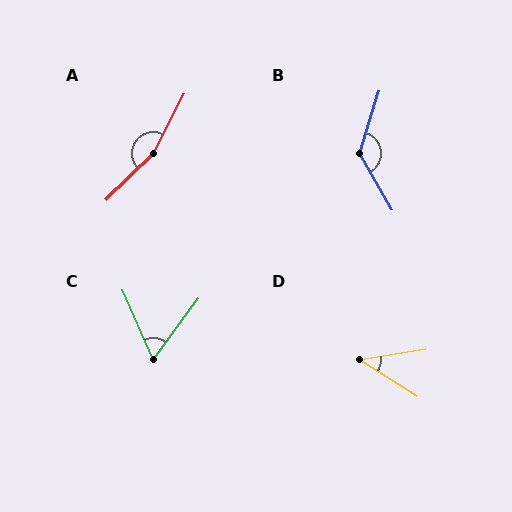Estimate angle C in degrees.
Approximately 60 degrees.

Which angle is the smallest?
D, at approximately 41 degrees.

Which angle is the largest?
A, at approximately 161 degrees.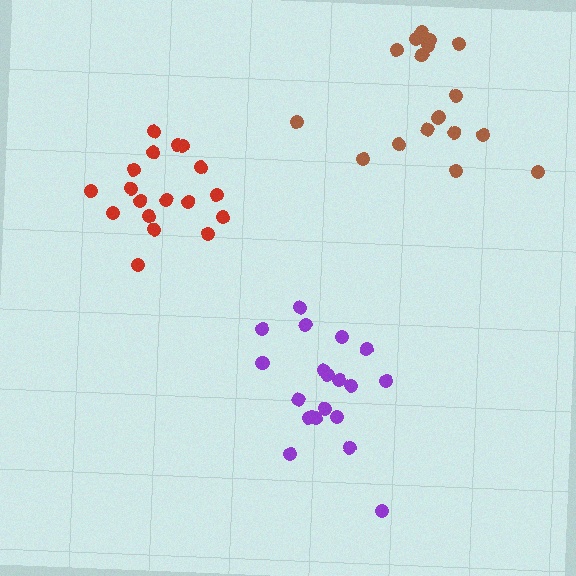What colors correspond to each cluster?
The clusters are colored: brown, purple, red.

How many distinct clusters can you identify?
There are 3 distinct clusters.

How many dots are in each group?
Group 1: 18 dots, Group 2: 20 dots, Group 3: 18 dots (56 total).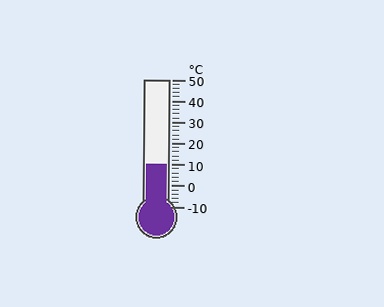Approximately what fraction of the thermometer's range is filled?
The thermometer is filled to approximately 35% of its range.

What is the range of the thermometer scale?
The thermometer scale ranges from -10°C to 50°C.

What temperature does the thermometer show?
The thermometer shows approximately 10°C.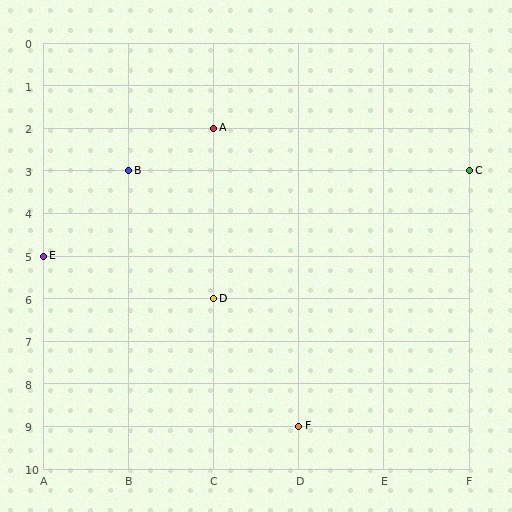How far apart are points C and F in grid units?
Points C and F are 2 columns and 6 rows apart (about 6.3 grid units diagonally).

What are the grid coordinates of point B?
Point B is at grid coordinates (B, 3).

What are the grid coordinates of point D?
Point D is at grid coordinates (C, 6).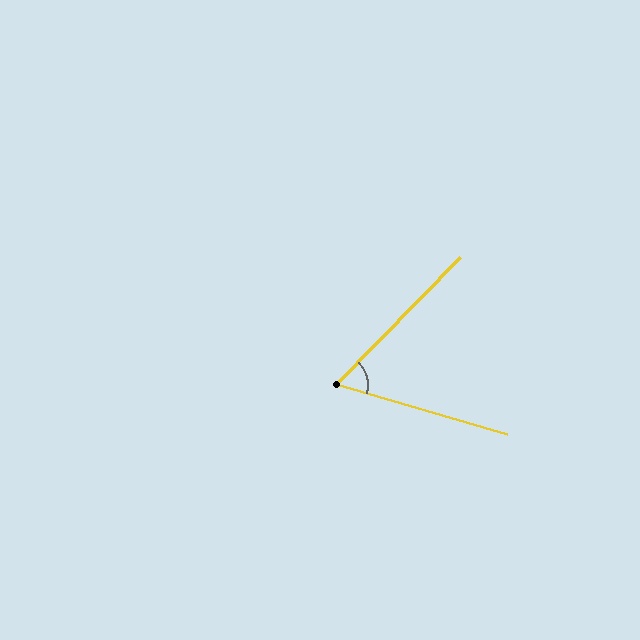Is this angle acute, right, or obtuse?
It is acute.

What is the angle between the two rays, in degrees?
Approximately 62 degrees.